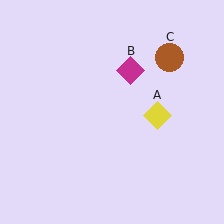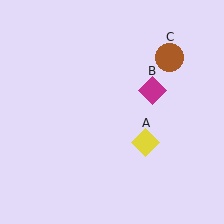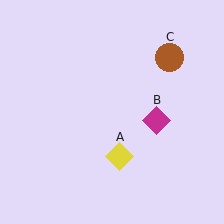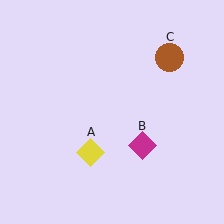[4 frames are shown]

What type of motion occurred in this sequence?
The yellow diamond (object A), magenta diamond (object B) rotated clockwise around the center of the scene.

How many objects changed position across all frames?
2 objects changed position: yellow diamond (object A), magenta diamond (object B).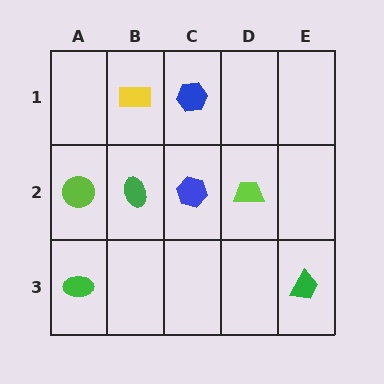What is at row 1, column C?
A blue hexagon.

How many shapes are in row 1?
2 shapes.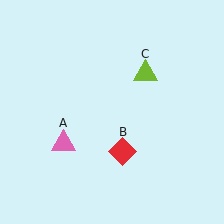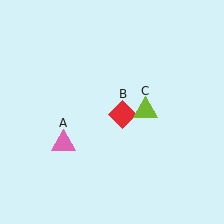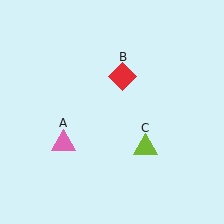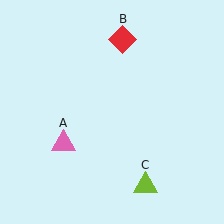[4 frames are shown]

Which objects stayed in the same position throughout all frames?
Pink triangle (object A) remained stationary.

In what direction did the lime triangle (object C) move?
The lime triangle (object C) moved down.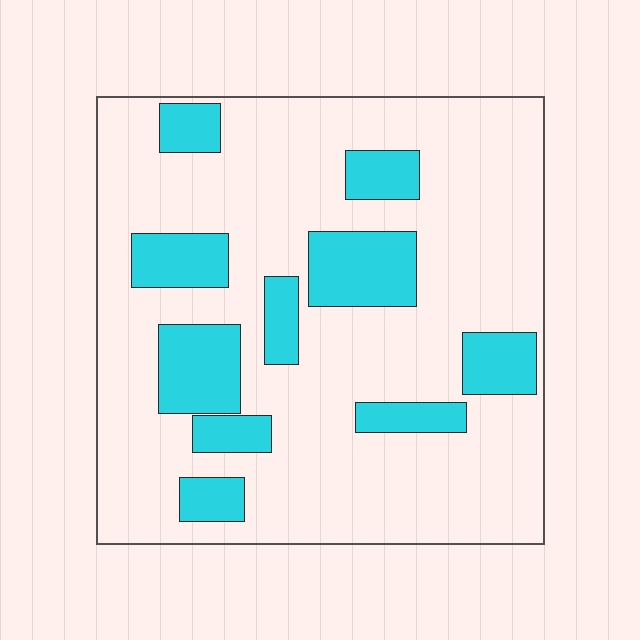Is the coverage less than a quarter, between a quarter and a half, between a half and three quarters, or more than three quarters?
Less than a quarter.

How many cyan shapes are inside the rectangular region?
10.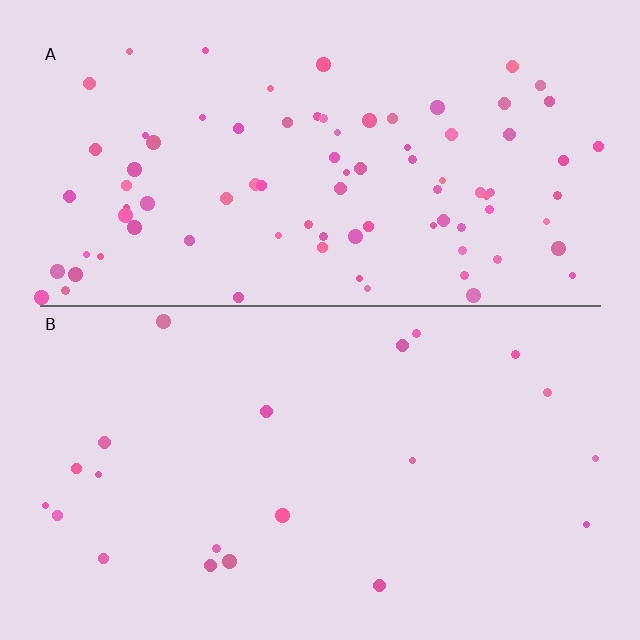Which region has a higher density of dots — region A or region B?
A (the top).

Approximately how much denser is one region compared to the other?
Approximately 4.1× — region A over region B.